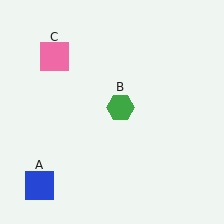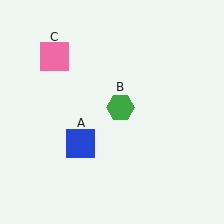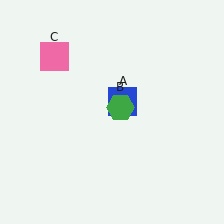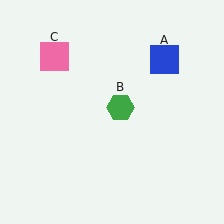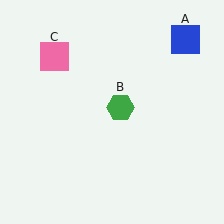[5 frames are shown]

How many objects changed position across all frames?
1 object changed position: blue square (object A).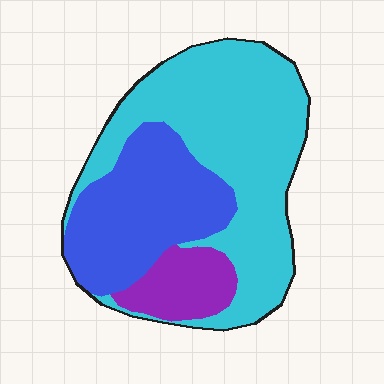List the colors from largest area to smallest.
From largest to smallest: cyan, blue, purple.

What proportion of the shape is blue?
Blue takes up between a quarter and a half of the shape.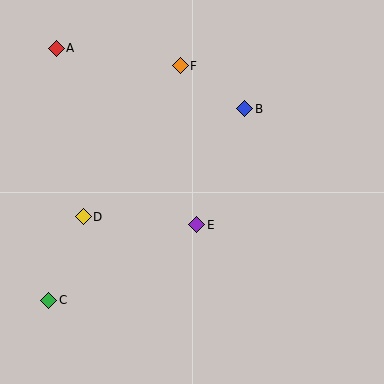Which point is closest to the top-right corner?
Point B is closest to the top-right corner.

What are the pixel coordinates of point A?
Point A is at (56, 48).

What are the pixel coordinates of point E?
Point E is at (197, 225).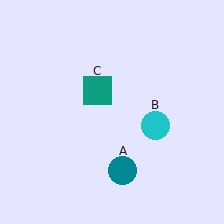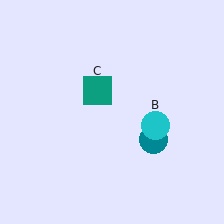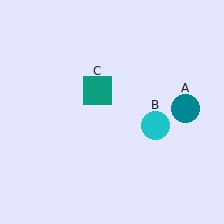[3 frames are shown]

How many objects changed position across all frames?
1 object changed position: teal circle (object A).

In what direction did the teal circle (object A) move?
The teal circle (object A) moved up and to the right.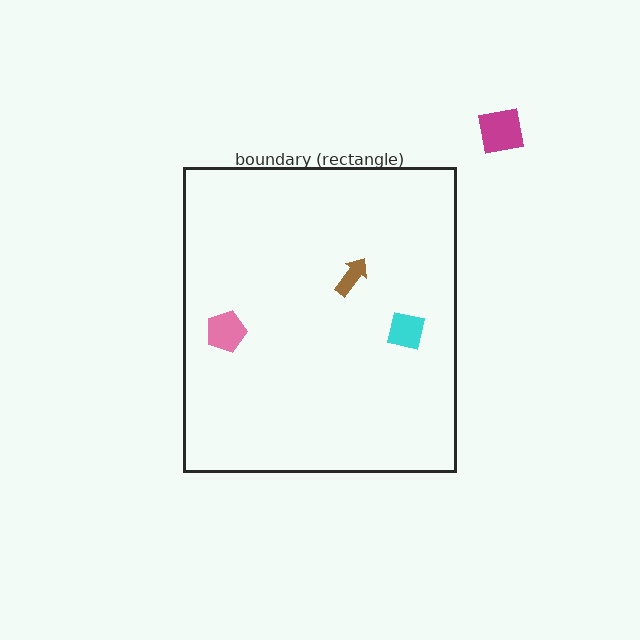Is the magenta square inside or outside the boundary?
Outside.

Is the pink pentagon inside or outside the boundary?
Inside.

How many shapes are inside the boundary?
3 inside, 1 outside.